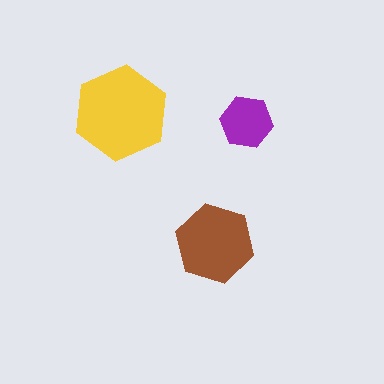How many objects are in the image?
There are 3 objects in the image.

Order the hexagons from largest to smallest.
the yellow one, the brown one, the purple one.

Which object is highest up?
The yellow hexagon is topmost.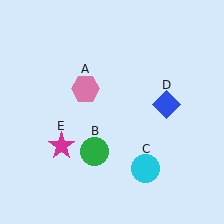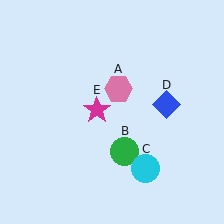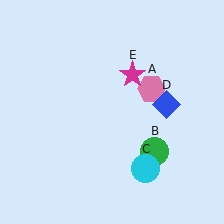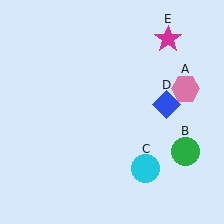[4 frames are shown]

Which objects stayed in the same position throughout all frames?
Cyan circle (object C) and blue diamond (object D) remained stationary.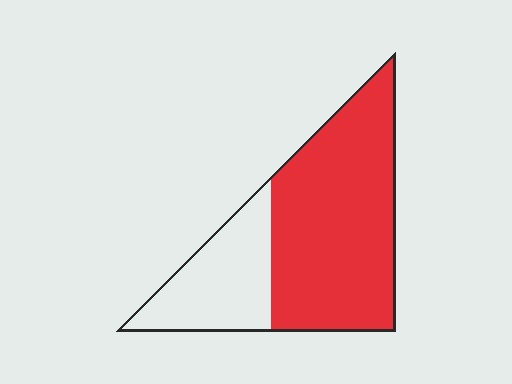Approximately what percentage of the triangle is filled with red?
Approximately 70%.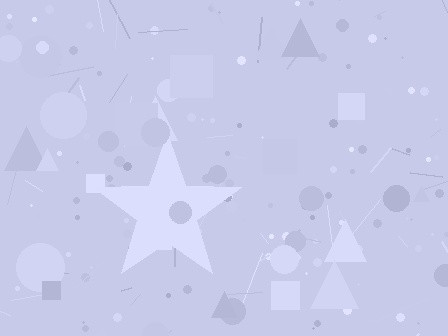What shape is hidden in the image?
A star is hidden in the image.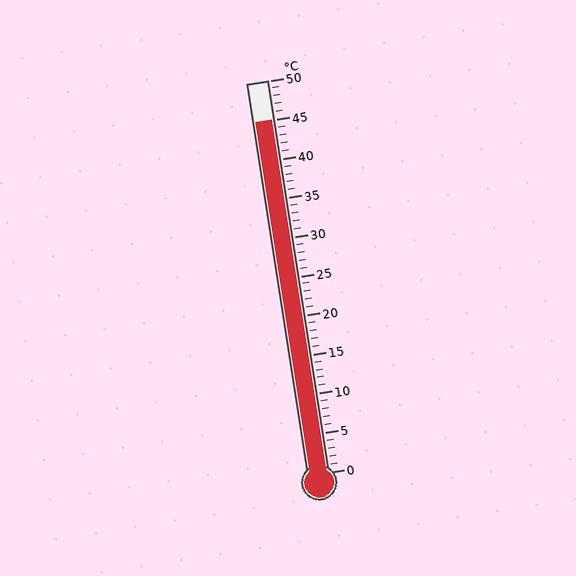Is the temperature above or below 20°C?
The temperature is above 20°C.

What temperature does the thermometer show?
The thermometer shows approximately 45°C.